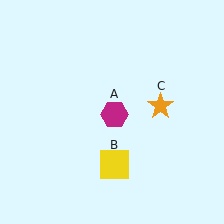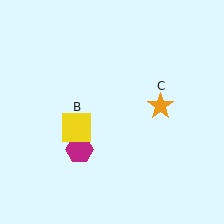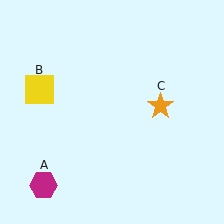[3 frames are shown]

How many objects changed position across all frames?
2 objects changed position: magenta hexagon (object A), yellow square (object B).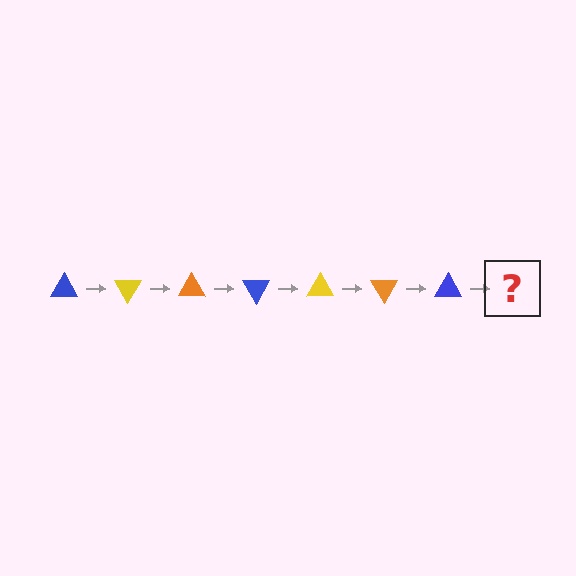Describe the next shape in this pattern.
It should be a yellow triangle, rotated 420 degrees from the start.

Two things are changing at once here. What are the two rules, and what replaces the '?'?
The two rules are that it rotates 60 degrees each step and the color cycles through blue, yellow, and orange. The '?' should be a yellow triangle, rotated 420 degrees from the start.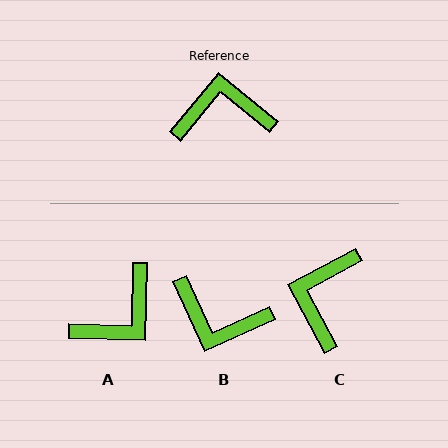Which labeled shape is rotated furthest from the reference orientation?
B, about 154 degrees away.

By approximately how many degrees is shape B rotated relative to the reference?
Approximately 154 degrees counter-clockwise.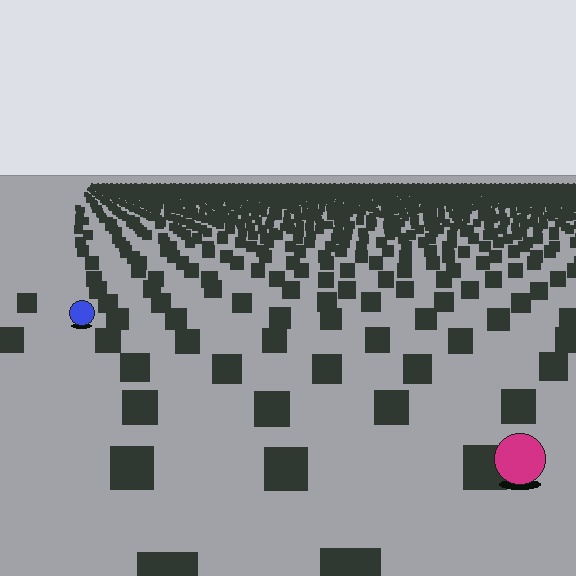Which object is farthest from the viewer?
The blue circle is farthest from the viewer. It appears smaller and the ground texture around it is denser.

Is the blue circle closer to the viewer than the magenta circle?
No. The magenta circle is closer — you can tell from the texture gradient: the ground texture is coarser near it.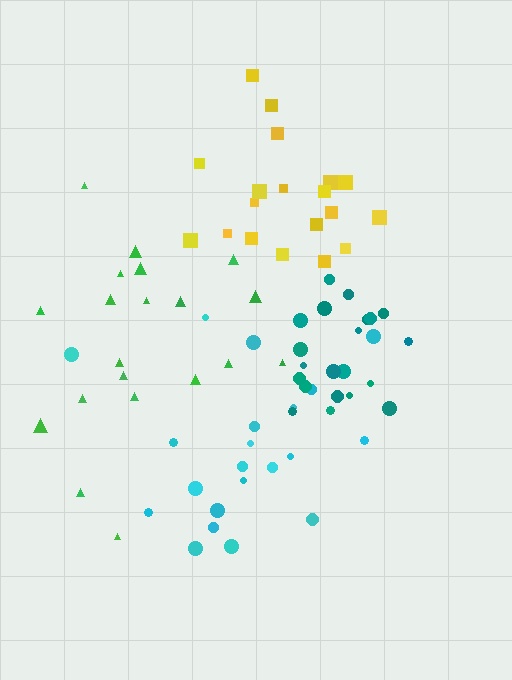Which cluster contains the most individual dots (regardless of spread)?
Teal (22).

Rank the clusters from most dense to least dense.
teal, yellow, cyan, green.